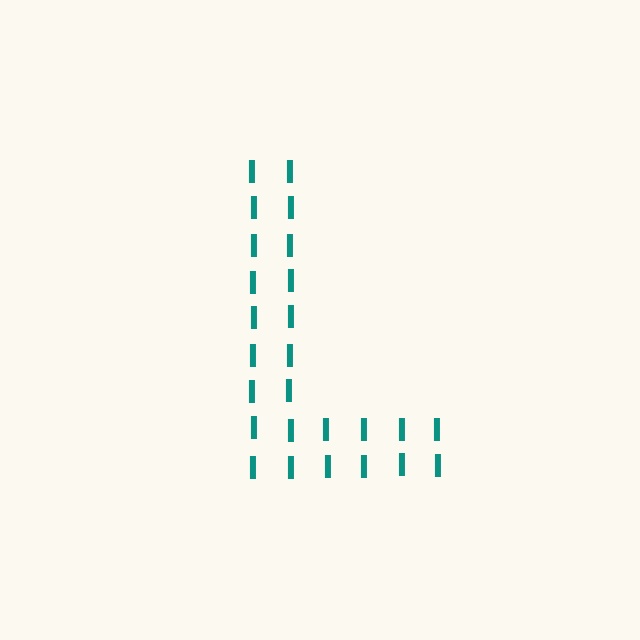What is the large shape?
The large shape is the letter L.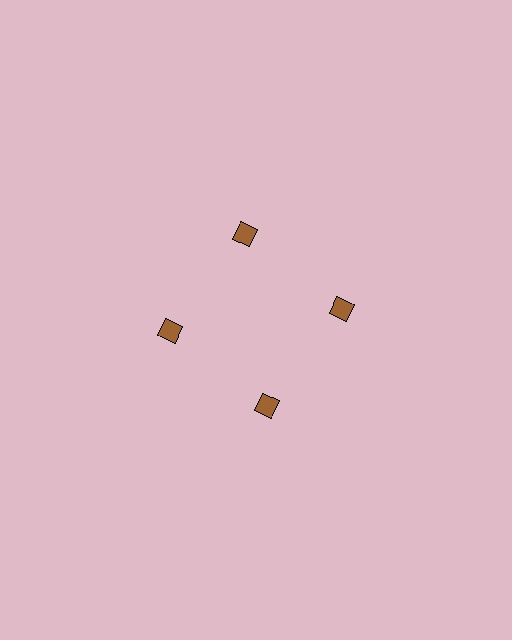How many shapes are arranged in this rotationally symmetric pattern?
There are 4 shapes, arranged in 4 groups of 1.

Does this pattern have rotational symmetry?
Yes, this pattern has 4-fold rotational symmetry. It looks the same after rotating 90 degrees around the center.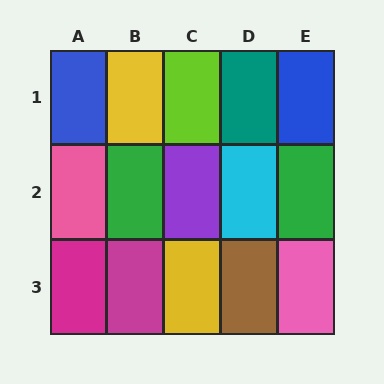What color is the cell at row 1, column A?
Blue.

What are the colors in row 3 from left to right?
Magenta, magenta, yellow, brown, pink.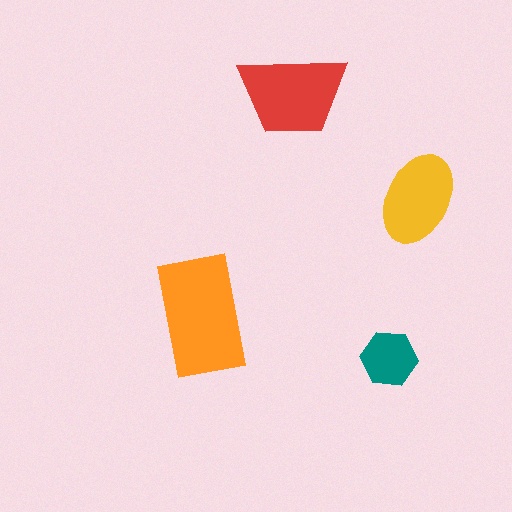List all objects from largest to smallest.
The orange rectangle, the red trapezoid, the yellow ellipse, the teal hexagon.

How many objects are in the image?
There are 4 objects in the image.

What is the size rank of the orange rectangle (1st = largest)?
1st.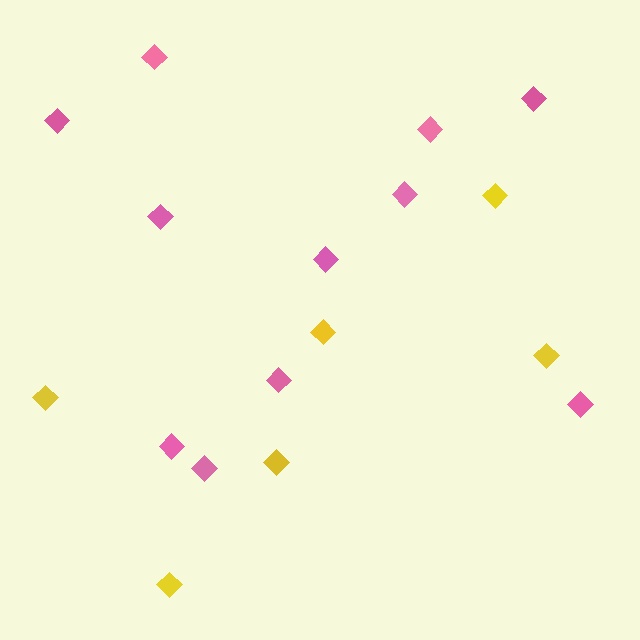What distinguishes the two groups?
There are 2 groups: one group of pink diamonds (11) and one group of yellow diamonds (6).